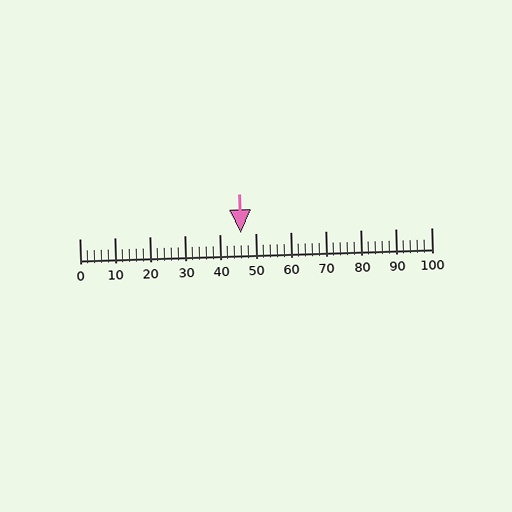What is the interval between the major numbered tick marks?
The major tick marks are spaced 10 units apart.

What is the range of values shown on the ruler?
The ruler shows values from 0 to 100.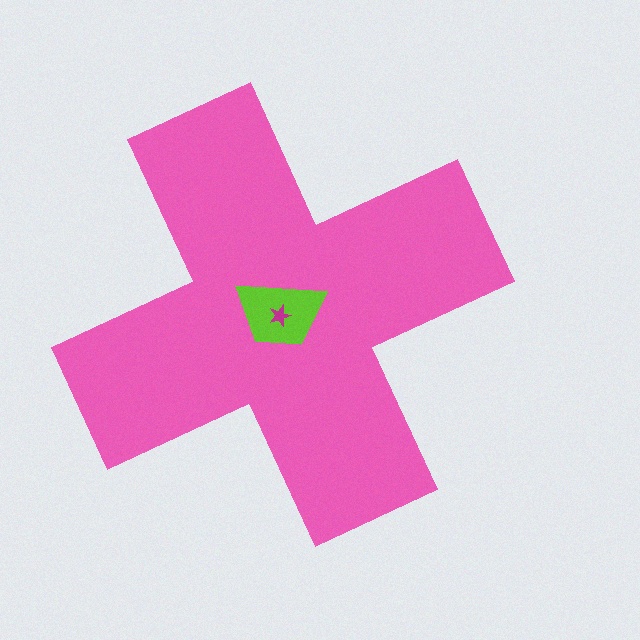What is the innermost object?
The magenta star.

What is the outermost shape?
The pink cross.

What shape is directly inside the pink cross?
The lime trapezoid.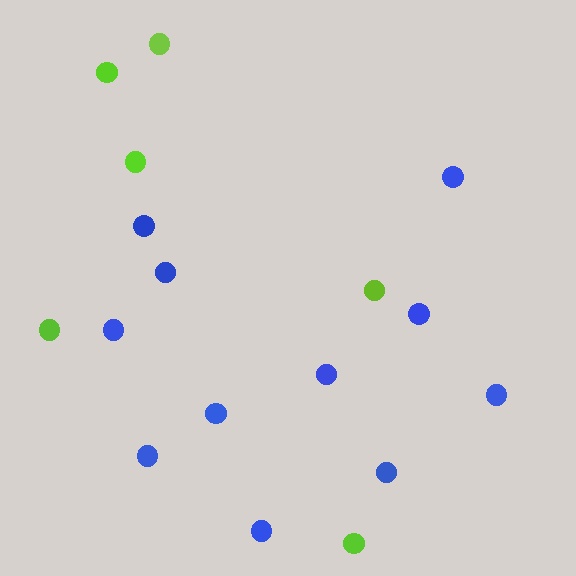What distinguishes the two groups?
There are 2 groups: one group of blue circles (11) and one group of lime circles (6).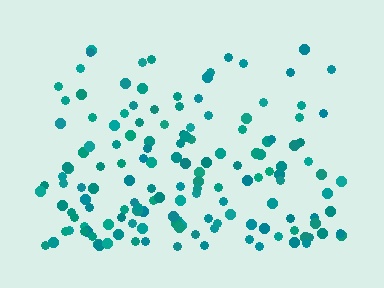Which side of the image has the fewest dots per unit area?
The top.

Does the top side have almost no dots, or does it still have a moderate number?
Still a moderate number, just noticeably fewer than the bottom.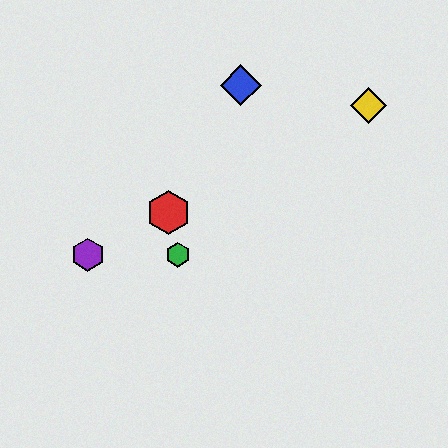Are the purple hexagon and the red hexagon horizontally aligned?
No, the purple hexagon is at y≈255 and the red hexagon is at y≈213.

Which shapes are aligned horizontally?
The green hexagon, the purple hexagon are aligned horizontally.